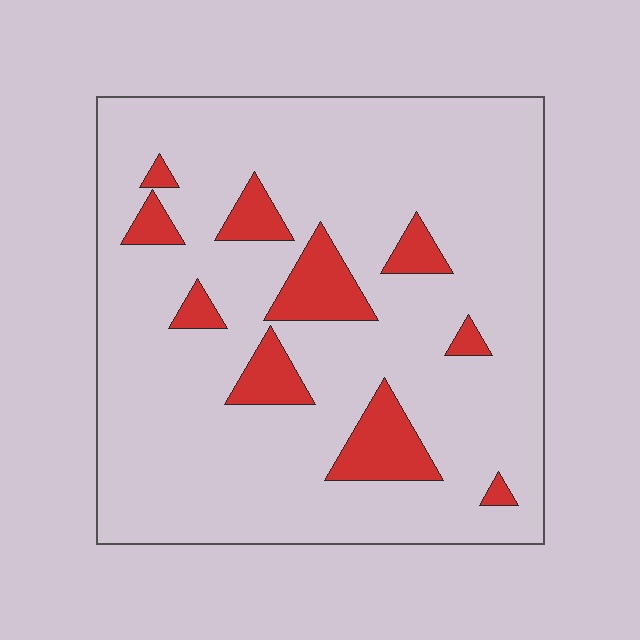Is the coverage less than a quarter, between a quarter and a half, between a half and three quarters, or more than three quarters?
Less than a quarter.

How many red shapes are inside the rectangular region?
10.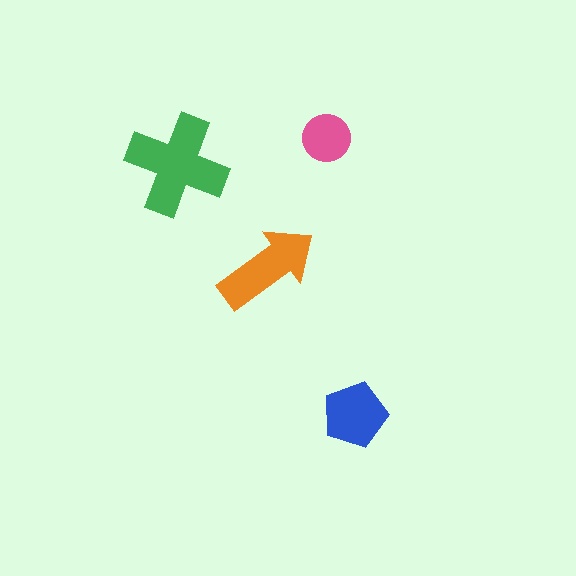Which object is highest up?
The pink circle is topmost.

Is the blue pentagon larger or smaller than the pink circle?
Larger.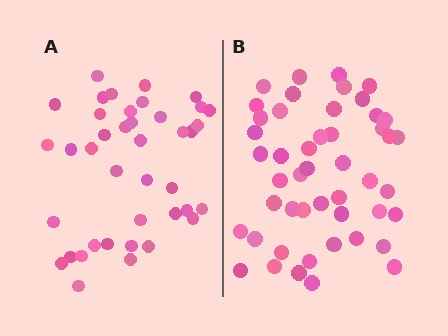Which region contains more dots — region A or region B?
Region B (the right region) has more dots.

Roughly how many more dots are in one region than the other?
Region B has roughly 8 or so more dots than region A.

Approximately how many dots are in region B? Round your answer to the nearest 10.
About 50 dots. (The exact count is 48, which rounds to 50.)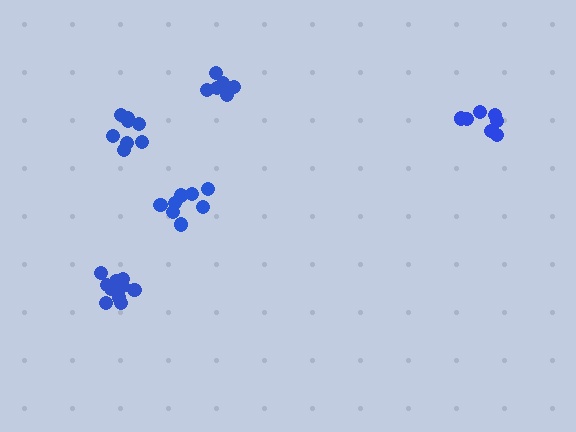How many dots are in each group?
Group 1: 8 dots, Group 2: 8 dots, Group 3: 8 dots, Group 4: 10 dots, Group 5: 7 dots (41 total).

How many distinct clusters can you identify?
There are 5 distinct clusters.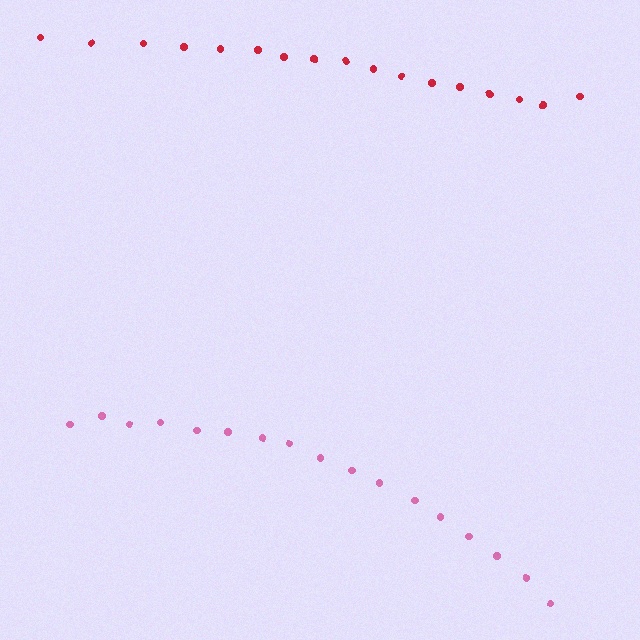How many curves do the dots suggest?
There are 2 distinct paths.